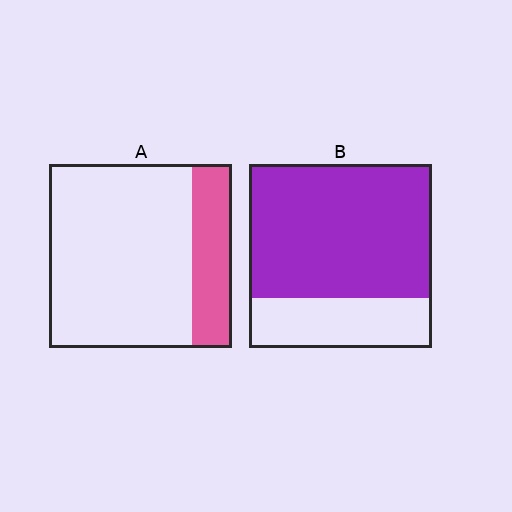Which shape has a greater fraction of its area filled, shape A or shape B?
Shape B.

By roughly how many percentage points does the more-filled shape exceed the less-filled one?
By roughly 50 percentage points (B over A).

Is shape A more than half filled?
No.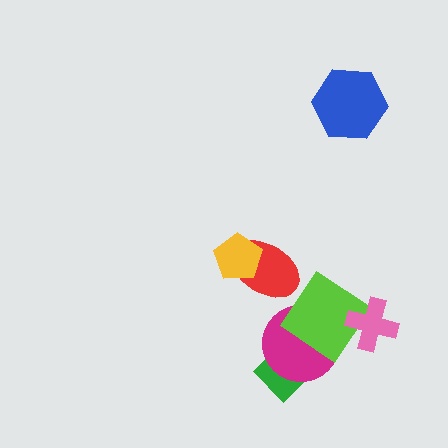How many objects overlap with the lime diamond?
2 objects overlap with the lime diamond.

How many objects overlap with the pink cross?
1 object overlaps with the pink cross.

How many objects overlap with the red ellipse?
1 object overlaps with the red ellipse.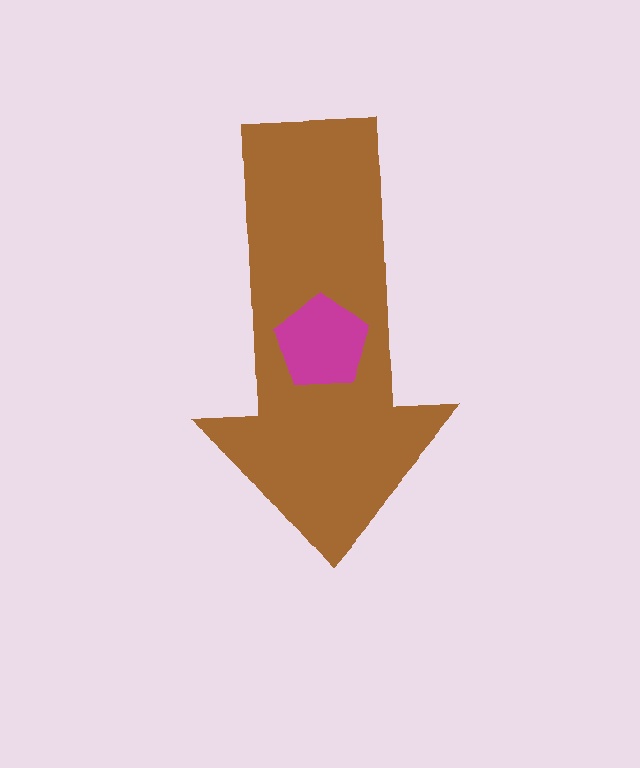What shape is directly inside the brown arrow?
The magenta pentagon.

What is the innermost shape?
The magenta pentagon.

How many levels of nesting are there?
2.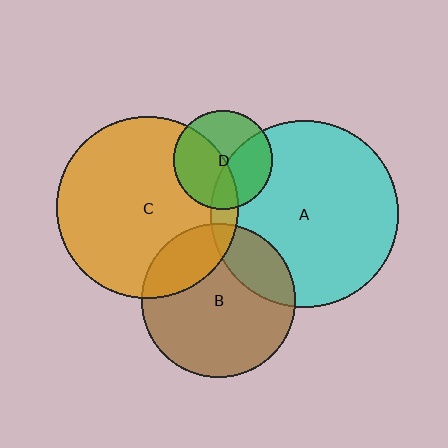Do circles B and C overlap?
Yes.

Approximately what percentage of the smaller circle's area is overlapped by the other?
Approximately 25%.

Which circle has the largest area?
Circle A (cyan).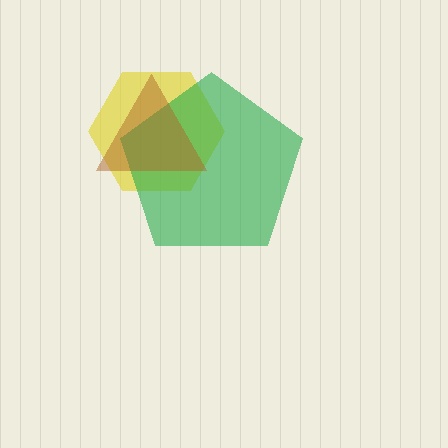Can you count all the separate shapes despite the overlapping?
Yes, there are 3 separate shapes.